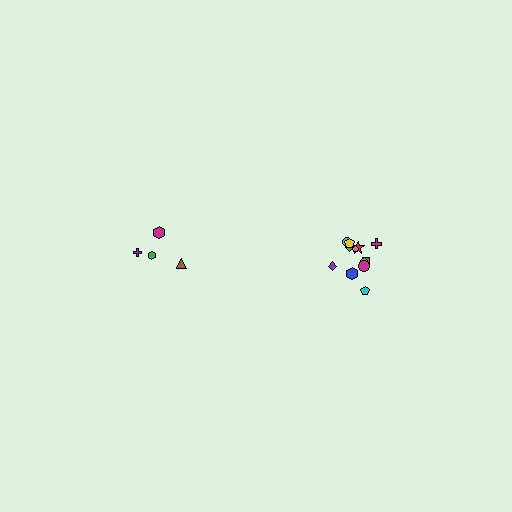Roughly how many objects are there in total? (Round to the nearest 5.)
Roughly 15 objects in total.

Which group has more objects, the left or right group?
The right group.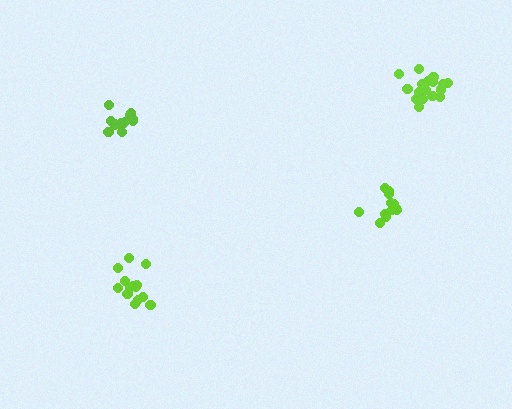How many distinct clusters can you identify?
There are 4 distinct clusters.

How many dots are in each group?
Group 1: 14 dots, Group 2: 17 dots, Group 3: 15 dots, Group 4: 14 dots (60 total).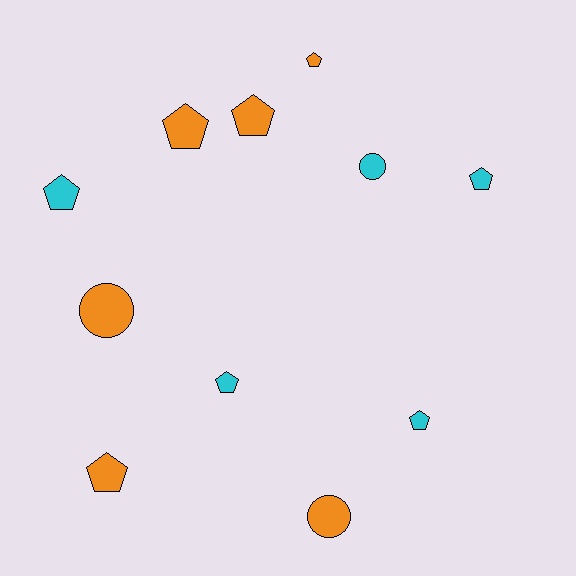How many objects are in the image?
There are 11 objects.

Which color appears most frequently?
Orange, with 6 objects.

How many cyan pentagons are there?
There are 4 cyan pentagons.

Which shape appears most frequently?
Pentagon, with 8 objects.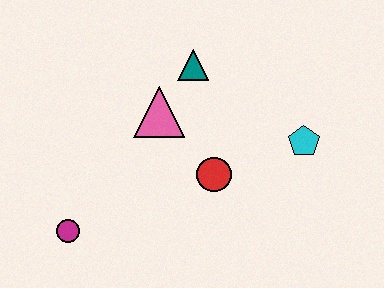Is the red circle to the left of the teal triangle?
No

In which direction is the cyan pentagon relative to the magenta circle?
The cyan pentagon is to the right of the magenta circle.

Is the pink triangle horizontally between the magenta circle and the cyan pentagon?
Yes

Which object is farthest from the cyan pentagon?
The magenta circle is farthest from the cyan pentagon.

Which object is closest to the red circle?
The pink triangle is closest to the red circle.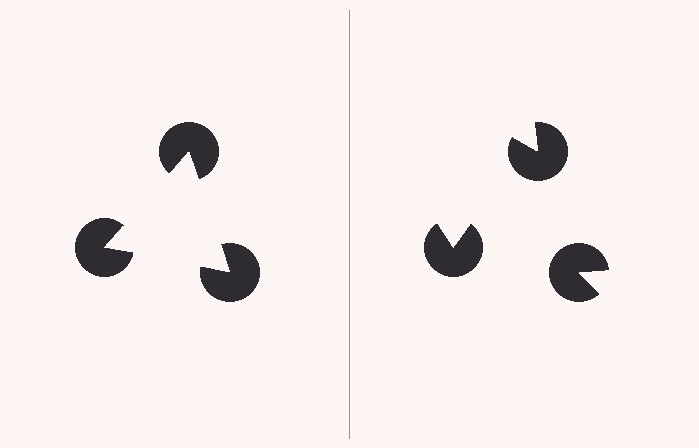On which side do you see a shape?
An illusory triangle appears on the left side. On the right side the wedge cuts are rotated, so no coherent shape forms.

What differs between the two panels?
The pac-man discs are positioned identically on both sides; only the wedge orientations differ. On the left they align to a triangle; on the right they are misaligned.